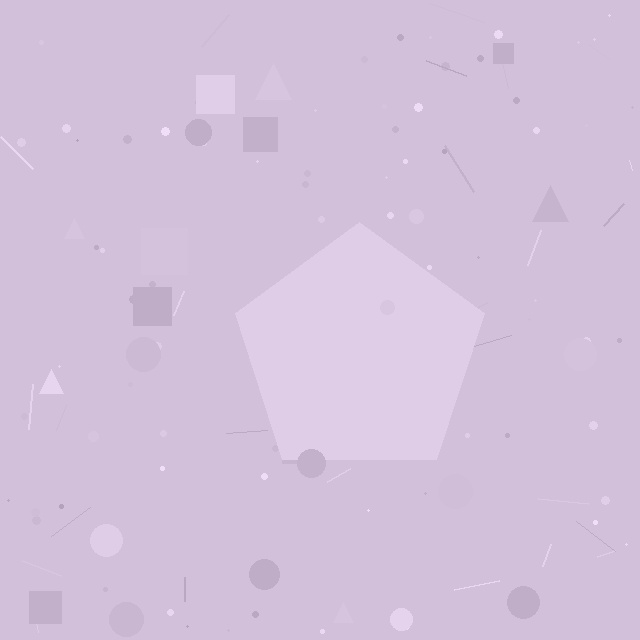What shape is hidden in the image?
A pentagon is hidden in the image.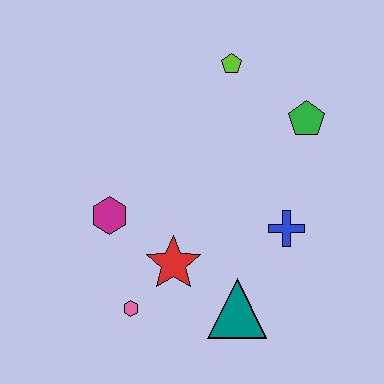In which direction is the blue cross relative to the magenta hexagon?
The blue cross is to the right of the magenta hexagon.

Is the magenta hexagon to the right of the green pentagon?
No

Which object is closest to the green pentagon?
The lime pentagon is closest to the green pentagon.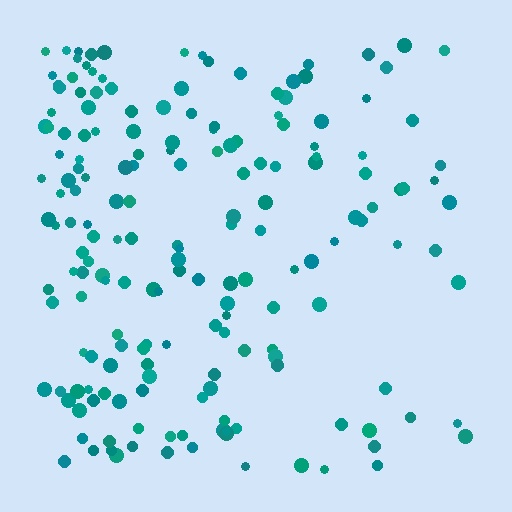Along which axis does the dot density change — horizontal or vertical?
Horizontal.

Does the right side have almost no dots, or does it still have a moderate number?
Still a moderate number, just noticeably fewer than the left.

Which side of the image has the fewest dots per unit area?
The right.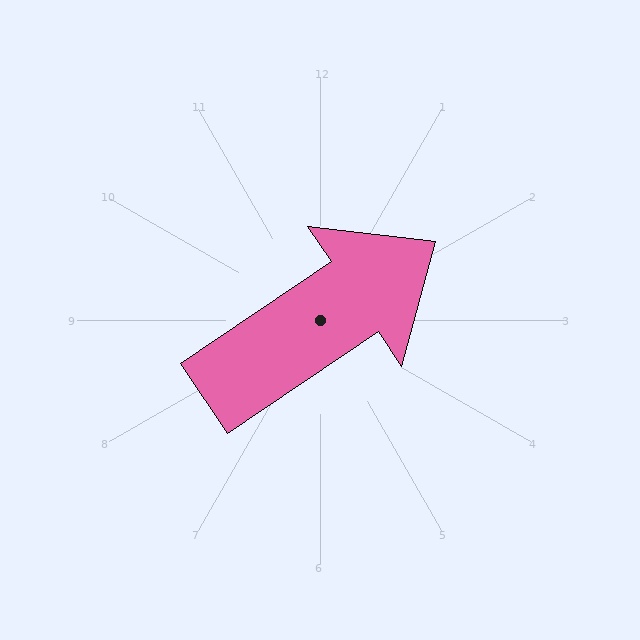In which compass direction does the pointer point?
Northeast.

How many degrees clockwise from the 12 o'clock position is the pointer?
Approximately 56 degrees.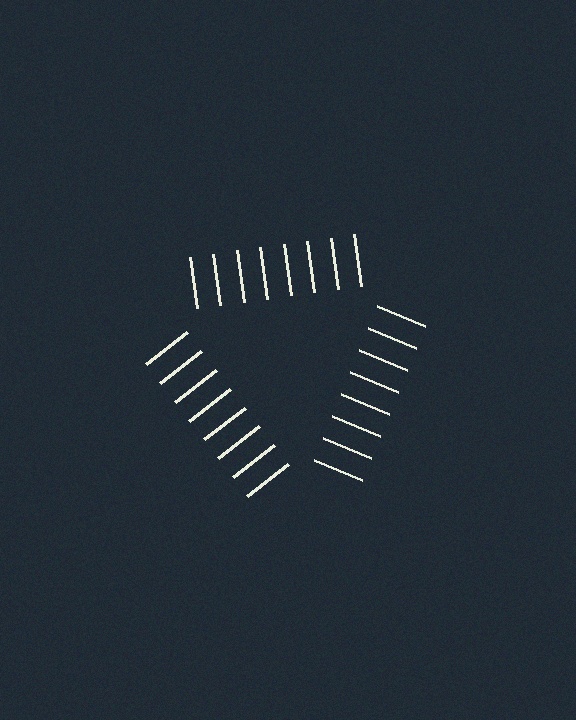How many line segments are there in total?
24 — 8 along each of the 3 edges.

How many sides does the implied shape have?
3 sides — the line-ends trace a triangle.